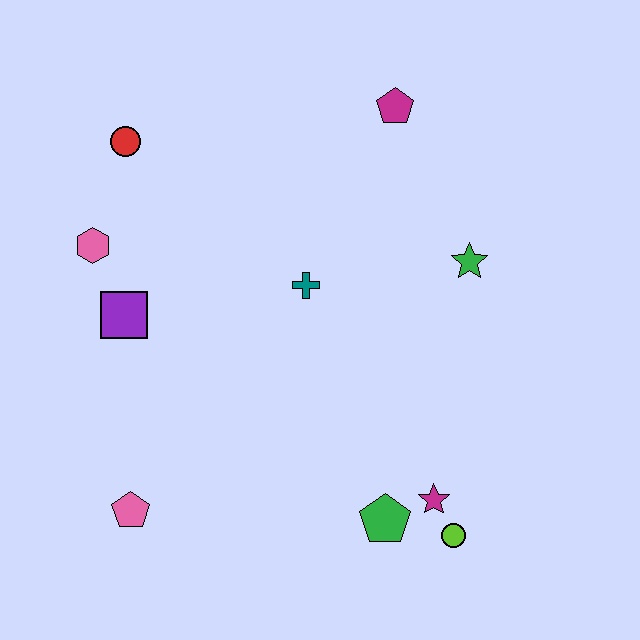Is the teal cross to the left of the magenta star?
Yes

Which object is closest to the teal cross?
The green star is closest to the teal cross.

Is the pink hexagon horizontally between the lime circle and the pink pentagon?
No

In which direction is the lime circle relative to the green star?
The lime circle is below the green star.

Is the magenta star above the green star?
No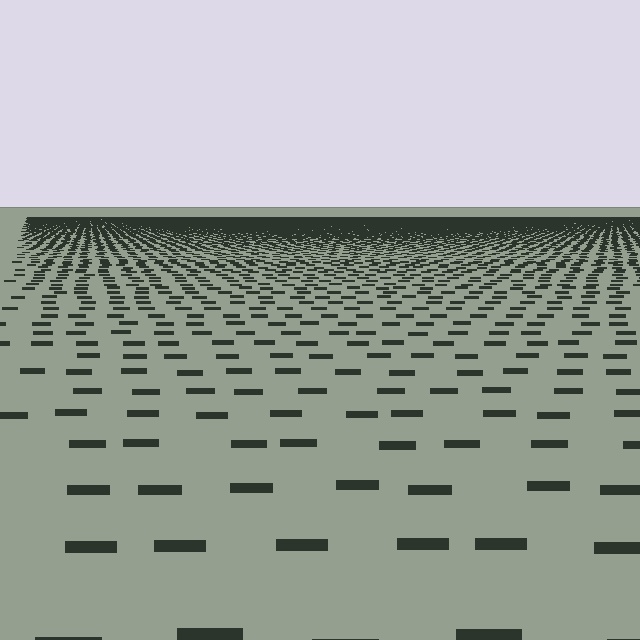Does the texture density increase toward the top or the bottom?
Density increases toward the top.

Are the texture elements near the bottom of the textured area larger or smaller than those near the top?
Larger. Near the bottom, elements are closer to the viewer and appear at a bigger on-screen size.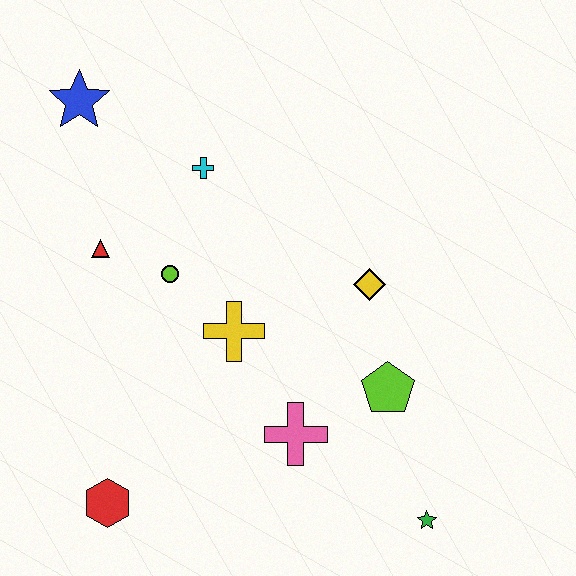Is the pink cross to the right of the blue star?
Yes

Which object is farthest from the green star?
The blue star is farthest from the green star.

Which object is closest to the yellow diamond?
The lime pentagon is closest to the yellow diamond.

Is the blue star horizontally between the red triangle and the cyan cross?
No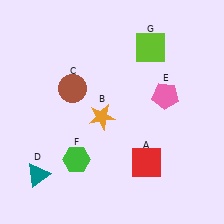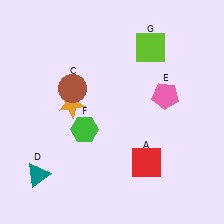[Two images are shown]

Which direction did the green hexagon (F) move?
The green hexagon (F) moved up.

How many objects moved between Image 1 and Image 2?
2 objects moved between the two images.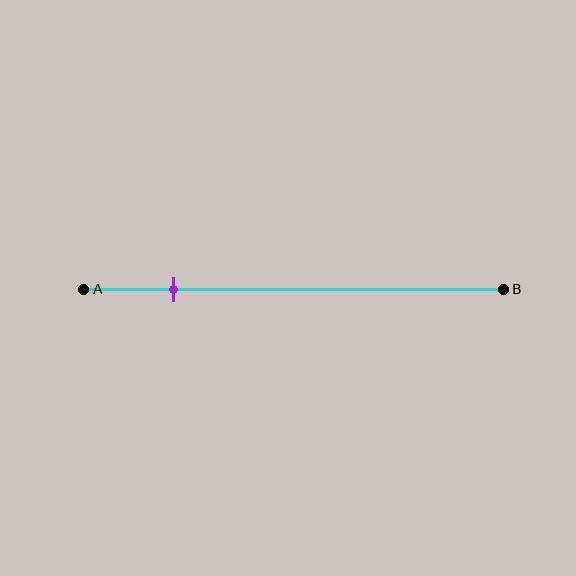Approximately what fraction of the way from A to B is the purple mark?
The purple mark is approximately 20% of the way from A to B.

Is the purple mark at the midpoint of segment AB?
No, the mark is at about 20% from A, not at the 50% midpoint.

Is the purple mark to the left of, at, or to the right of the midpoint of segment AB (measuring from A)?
The purple mark is to the left of the midpoint of segment AB.